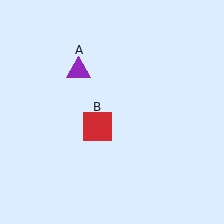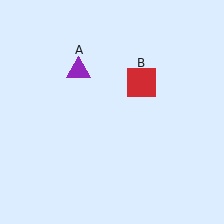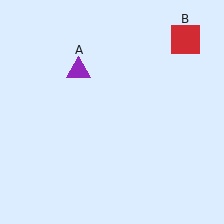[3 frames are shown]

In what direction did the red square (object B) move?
The red square (object B) moved up and to the right.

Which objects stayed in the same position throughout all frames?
Purple triangle (object A) remained stationary.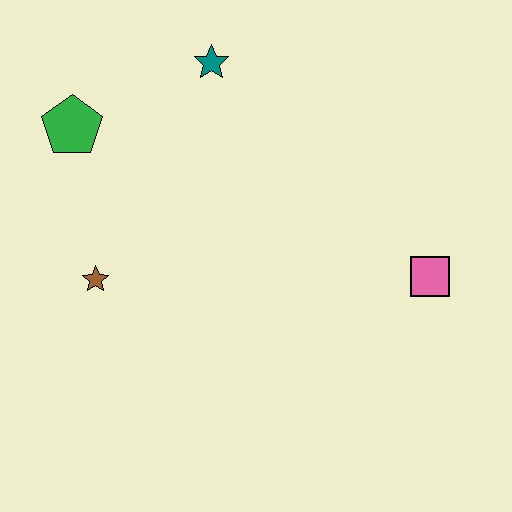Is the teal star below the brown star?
No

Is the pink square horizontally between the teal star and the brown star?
No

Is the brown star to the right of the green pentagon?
Yes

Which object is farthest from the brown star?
The pink square is farthest from the brown star.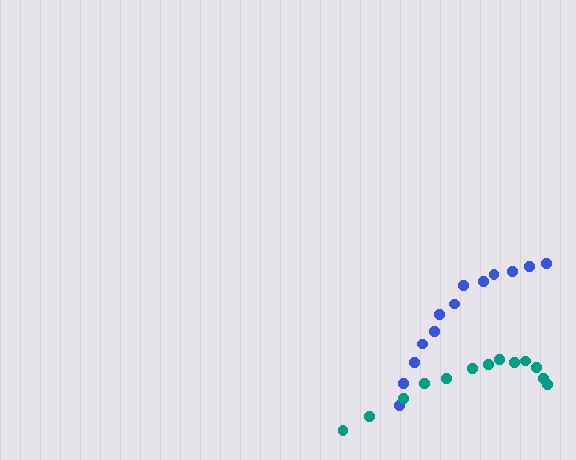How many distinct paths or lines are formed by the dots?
There are 2 distinct paths.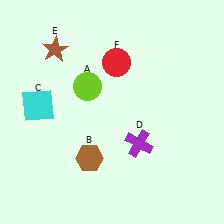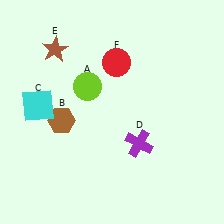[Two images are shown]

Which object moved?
The brown hexagon (B) moved up.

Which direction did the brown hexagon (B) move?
The brown hexagon (B) moved up.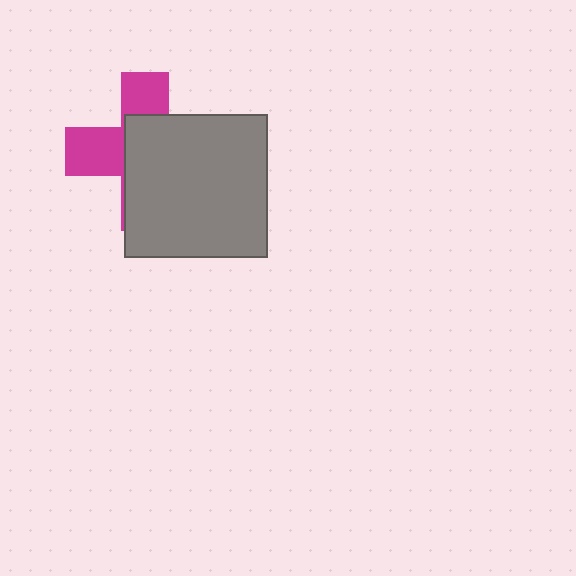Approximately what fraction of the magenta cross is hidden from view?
Roughly 62% of the magenta cross is hidden behind the gray square.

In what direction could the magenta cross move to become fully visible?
The magenta cross could move left. That would shift it out from behind the gray square entirely.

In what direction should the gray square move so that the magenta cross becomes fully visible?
The gray square should move right. That is the shortest direction to clear the overlap and leave the magenta cross fully visible.